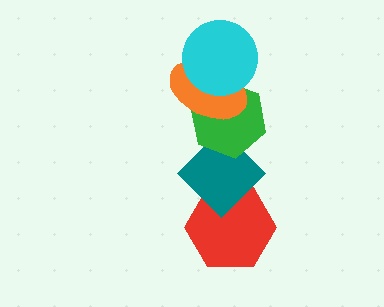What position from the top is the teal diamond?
The teal diamond is 4th from the top.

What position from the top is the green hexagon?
The green hexagon is 3rd from the top.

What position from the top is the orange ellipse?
The orange ellipse is 2nd from the top.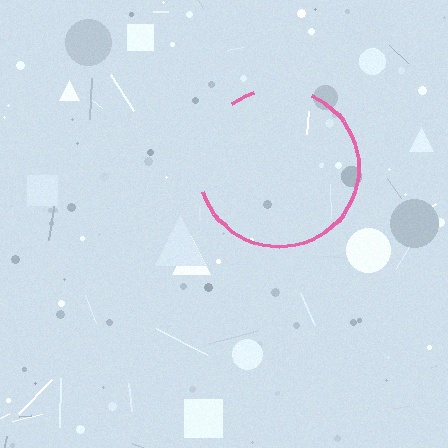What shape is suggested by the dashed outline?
The dashed outline suggests a circle.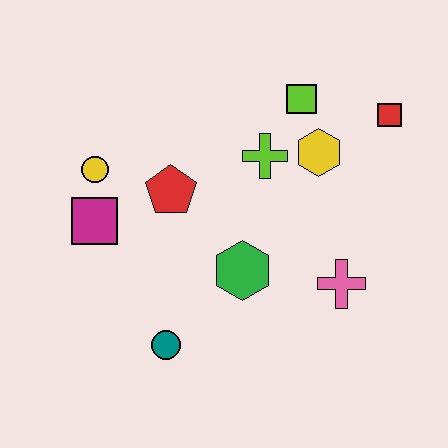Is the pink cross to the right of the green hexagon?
Yes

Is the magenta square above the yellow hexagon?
No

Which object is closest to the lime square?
The yellow hexagon is closest to the lime square.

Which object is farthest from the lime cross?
The teal circle is farthest from the lime cross.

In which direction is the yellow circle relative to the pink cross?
The yellow circle is to the left of the pink cross.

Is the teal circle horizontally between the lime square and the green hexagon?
No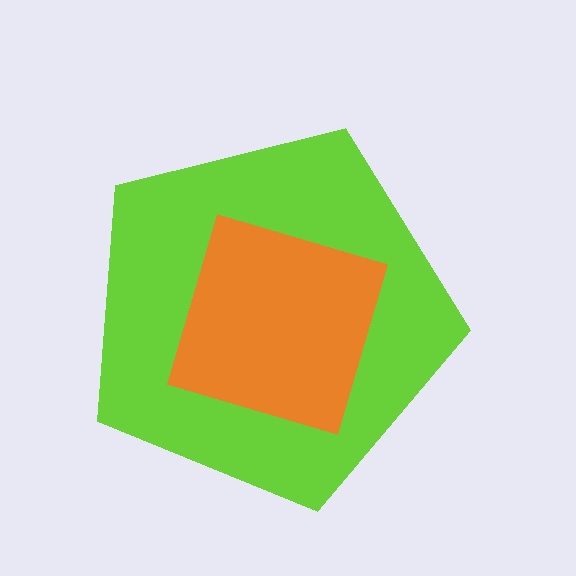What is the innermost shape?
The orange diamond.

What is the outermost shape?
The lime pentagon.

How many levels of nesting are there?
2.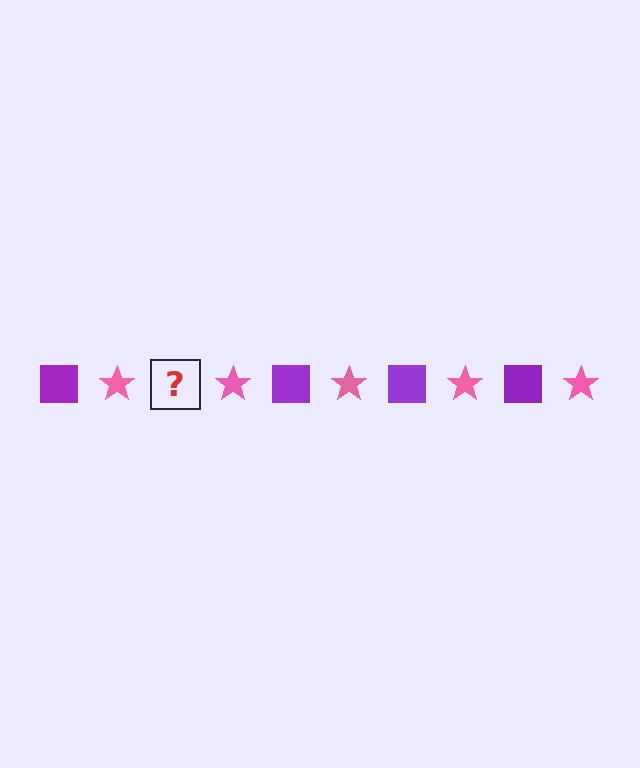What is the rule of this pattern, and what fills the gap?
The rule is that the pattern alternates between purple square and pink star. The gap should be filled with a purple square.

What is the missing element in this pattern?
The missing element is a purple square.